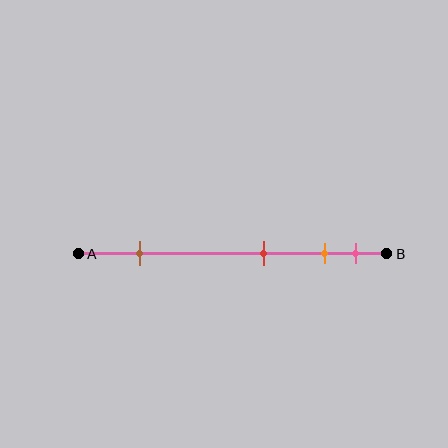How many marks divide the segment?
There are 4 marks dividing the segment.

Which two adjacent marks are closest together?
The orange and pink marks are the closest adjacent pair.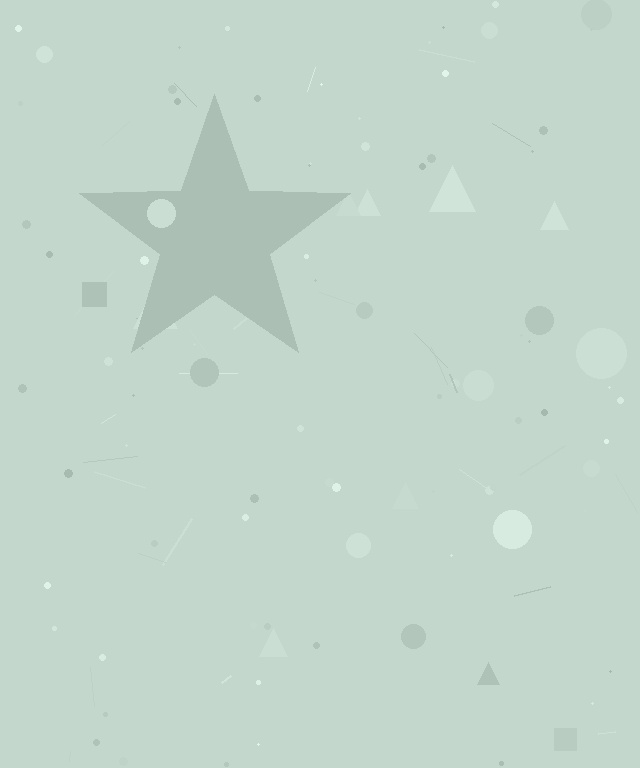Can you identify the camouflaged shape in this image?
The camouflaged shape is a star.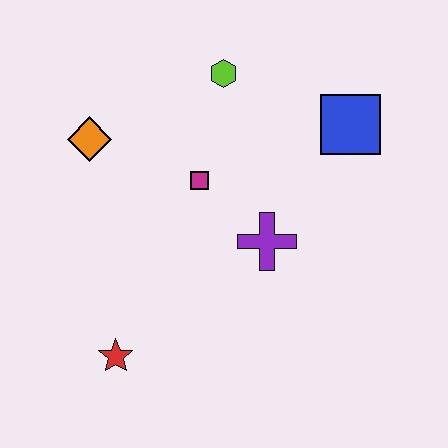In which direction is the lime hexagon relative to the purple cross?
The lime hexagon is above the purple cross.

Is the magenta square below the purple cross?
No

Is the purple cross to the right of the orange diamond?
Yes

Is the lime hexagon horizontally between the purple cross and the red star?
Yes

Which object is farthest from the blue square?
The red star is farthest from the blue square.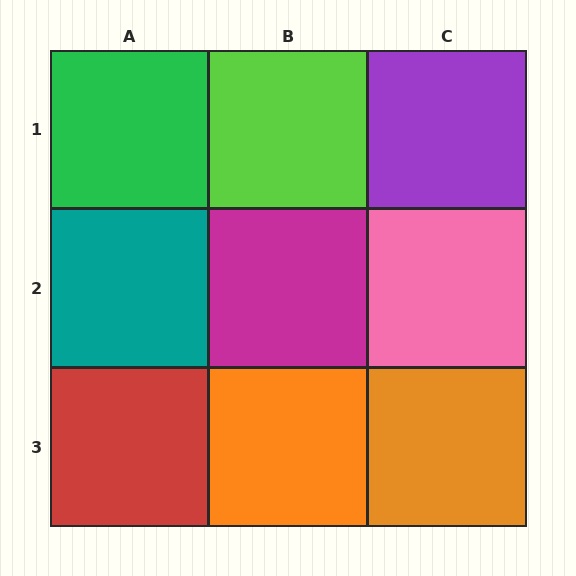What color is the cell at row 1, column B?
Lime.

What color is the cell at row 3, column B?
Orange.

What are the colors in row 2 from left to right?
Teal, magenta, pink.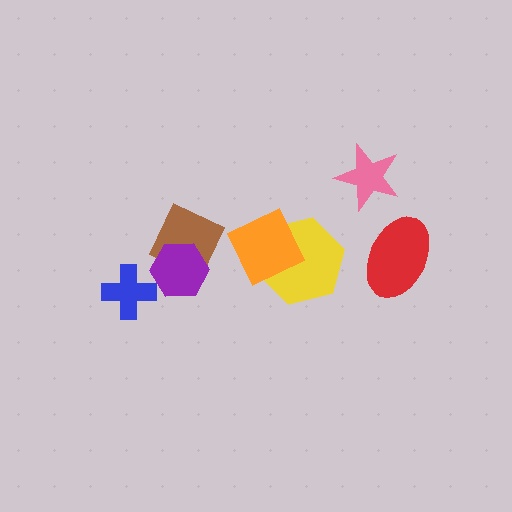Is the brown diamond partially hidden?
Yes, it is partially covered by another shape.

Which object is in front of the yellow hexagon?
The orange diamond is in front of the yellow hexagon.